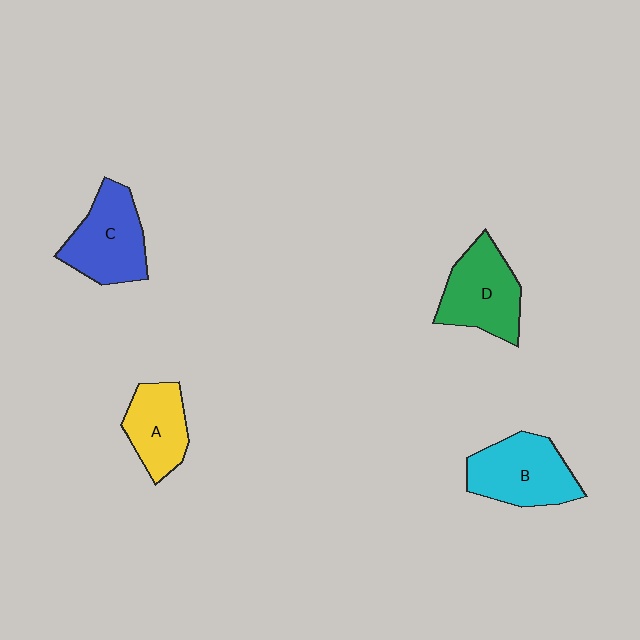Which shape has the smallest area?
Shape A (yellow).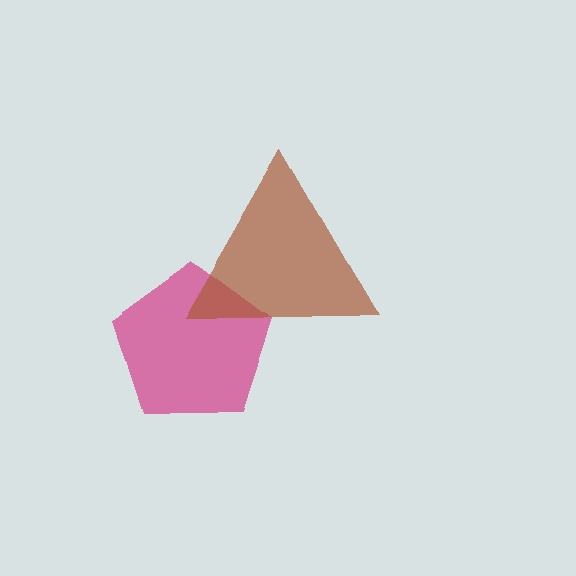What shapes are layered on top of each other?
The layered shapes are: a magenta pentagon, a brown triangle.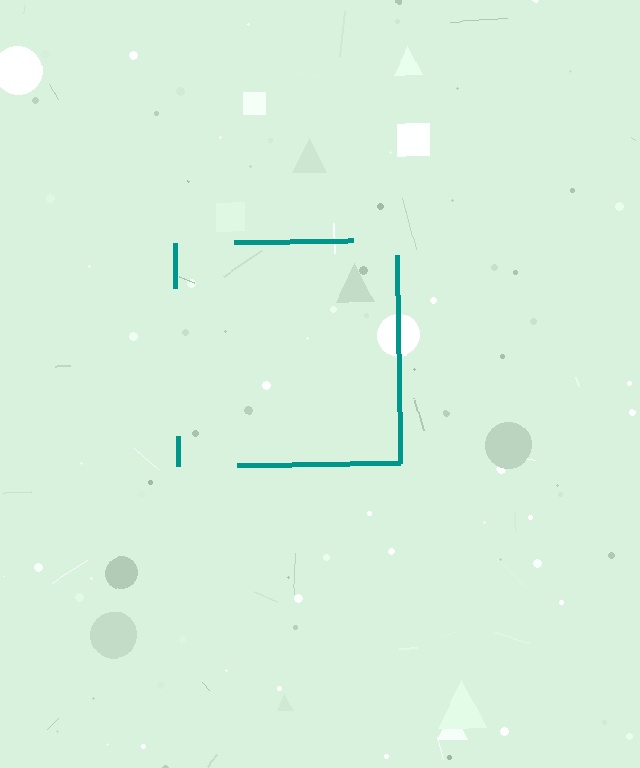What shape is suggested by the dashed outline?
The dashed outline suggests a square.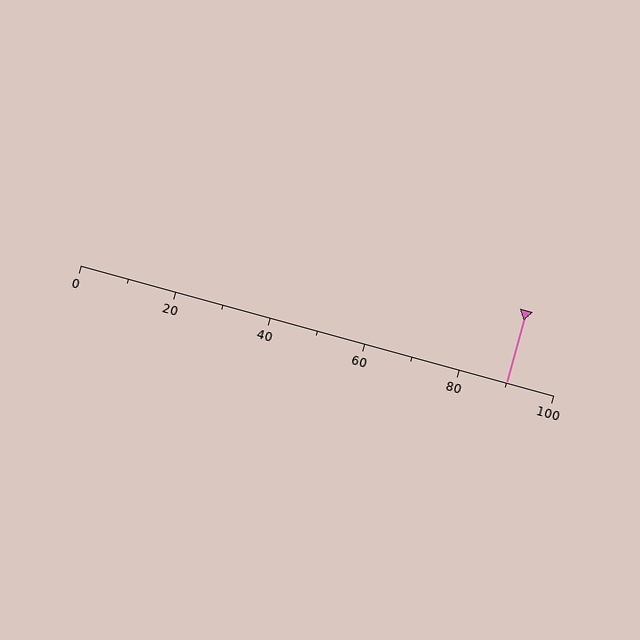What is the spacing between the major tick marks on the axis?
The major ticks are spaced 20 apart.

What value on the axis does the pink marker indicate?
The marker indicates approximately 90.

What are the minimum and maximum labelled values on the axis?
The axis runs from 0 to 100.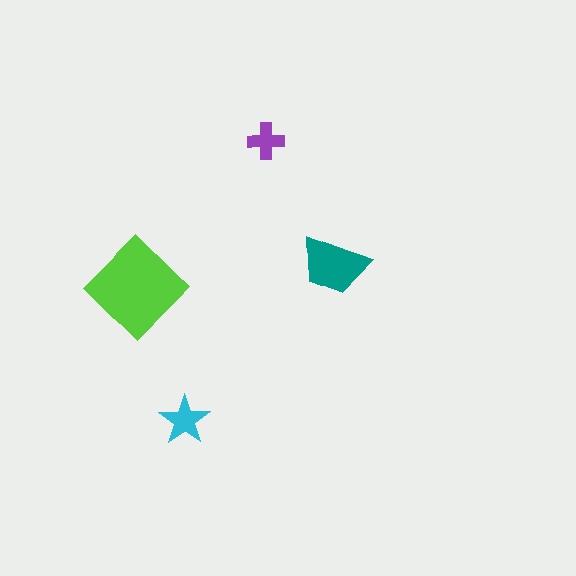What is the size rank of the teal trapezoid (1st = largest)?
2nd.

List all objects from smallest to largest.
The purple cross, the cyan star, the teal trapezoid, the lime diamond.